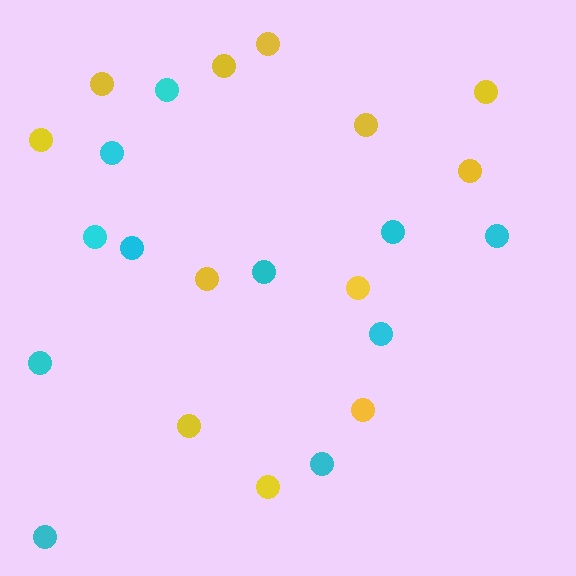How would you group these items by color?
There are 2 groups: one group of cyan circles (11) and one group of yellow circles (12).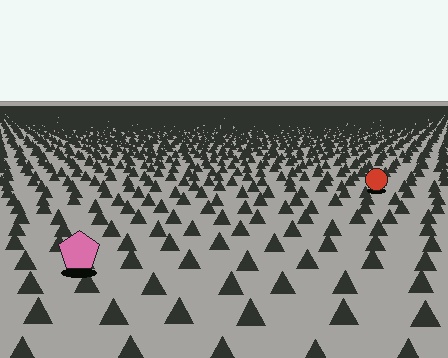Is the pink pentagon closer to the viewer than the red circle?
Yes. The pink pentagon is closer — you can tell from the texture gradient: the ground texture is coarser near it.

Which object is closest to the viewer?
The pink pentagon is closest. The texture marks near it are larger and more spread out.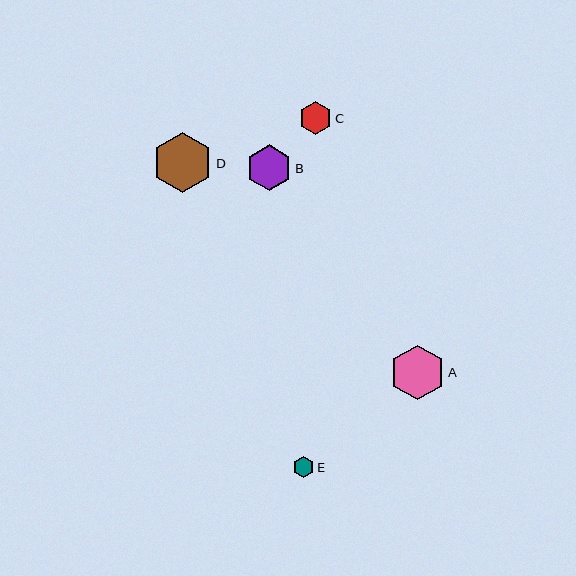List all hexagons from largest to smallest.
From largest to smallest: D, A, B, C, E.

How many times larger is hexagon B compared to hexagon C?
Hexagon B is approximately 1.4 times the size of hexagon C.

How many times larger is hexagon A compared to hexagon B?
Hexagon A is approximately 1.2 times the size of hexagon B.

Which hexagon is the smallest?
Hexagon E is the smallest with a size of approximately 21 pixels.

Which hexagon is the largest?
Hexagon D is the largest with a size of approximately 60 pixels.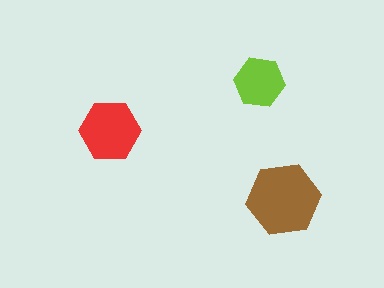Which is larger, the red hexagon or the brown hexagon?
The brown one.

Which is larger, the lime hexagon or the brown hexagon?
The brown one.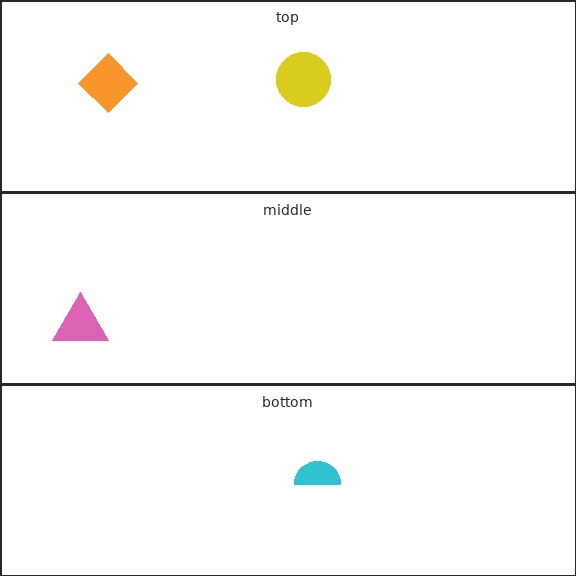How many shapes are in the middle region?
1.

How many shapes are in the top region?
2.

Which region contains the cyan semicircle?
The bottom region.